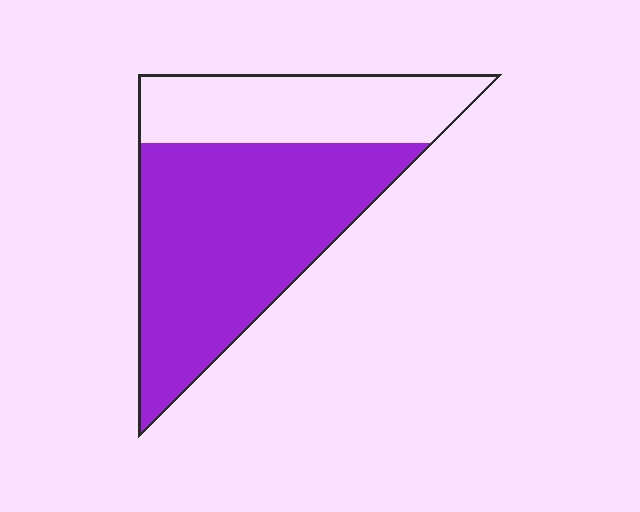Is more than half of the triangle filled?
Yes.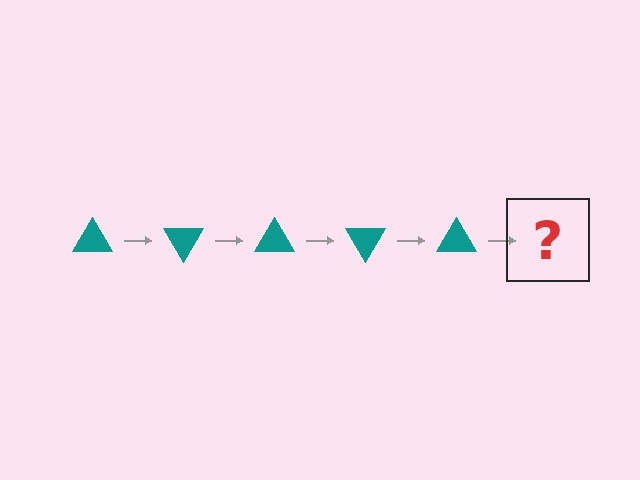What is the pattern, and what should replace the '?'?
The pattern is that the triangle rotates 60 degrees each step. The '?' should be a teal triangle rotated 300 degrees.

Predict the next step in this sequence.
The next step is a teal triangle rotated 300 degrees.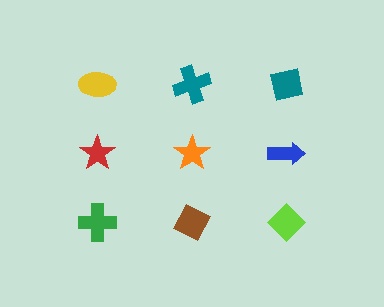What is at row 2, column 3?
A blue arrow.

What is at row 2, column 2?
An orange star.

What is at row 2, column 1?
A red star.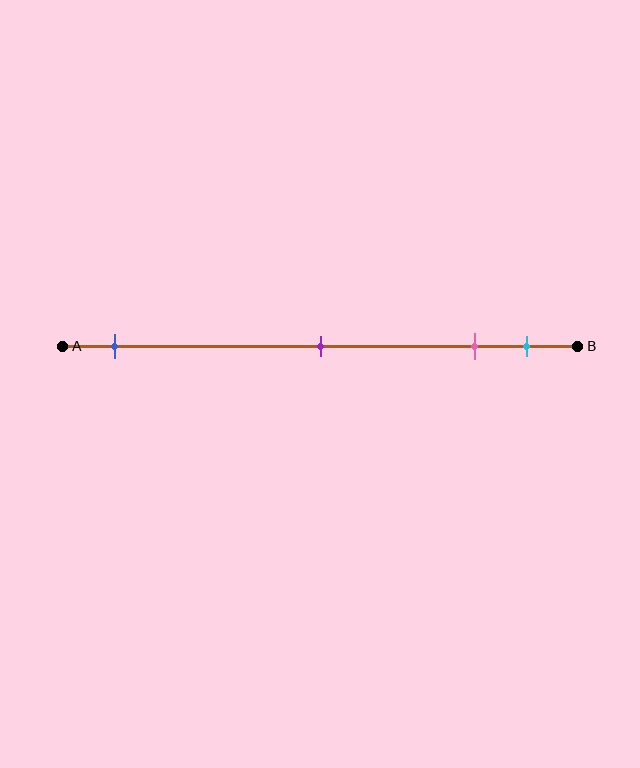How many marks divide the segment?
There are 4 marks dividing the segment.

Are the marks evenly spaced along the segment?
No, the marks are not evenly spaced.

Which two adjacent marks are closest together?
The pink and cyan marks are the closest adjacent pair.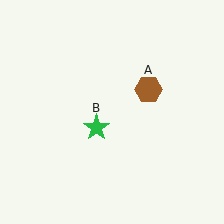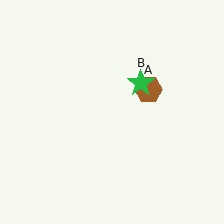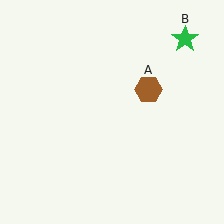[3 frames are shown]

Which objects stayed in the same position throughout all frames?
Brown hexagon (object A) remained stationary.